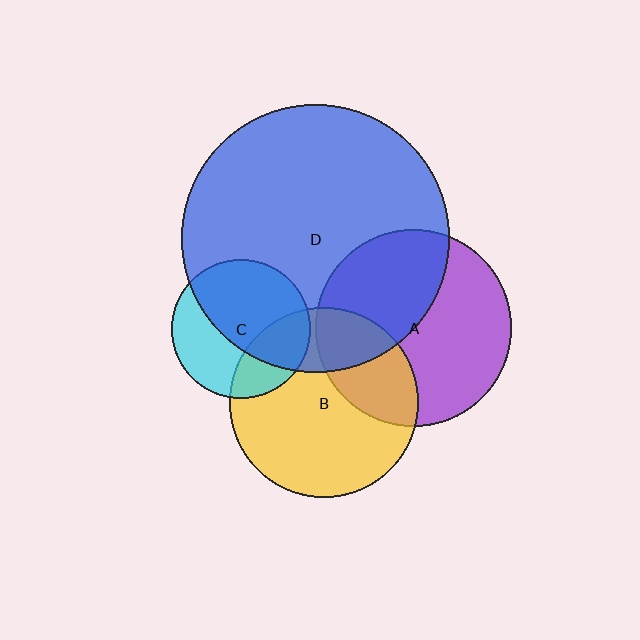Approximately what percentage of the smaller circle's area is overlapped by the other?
Approximately 30%.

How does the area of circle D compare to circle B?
Approximately 2.0 times.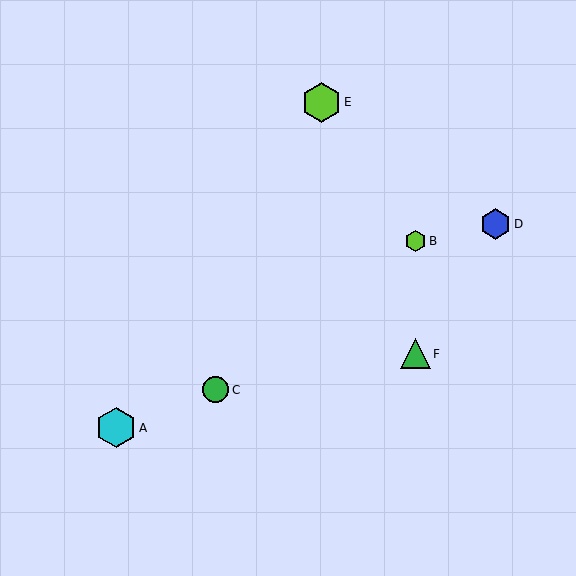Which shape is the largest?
The cyan hexagon (labeled A) is the largest.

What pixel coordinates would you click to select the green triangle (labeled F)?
Click at (415, 354) to select the green triangle F.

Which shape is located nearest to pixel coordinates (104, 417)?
The cyan hexagon (labeled A) at (116, 428) is nearest to that location.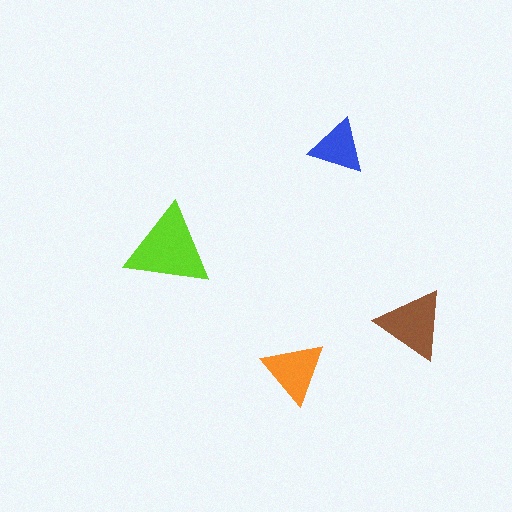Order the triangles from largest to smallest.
the lime one, the brown one, the orange one, the blue one.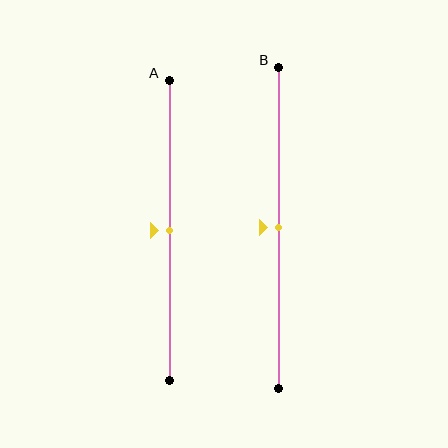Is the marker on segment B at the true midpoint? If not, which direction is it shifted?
Yes, the marker on segment B is at the true midpoint.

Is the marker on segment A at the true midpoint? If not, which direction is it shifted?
Yes, the marker on segment A is at the true midpoint.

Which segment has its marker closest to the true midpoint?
Segment A has its marker closest to the true midpoint.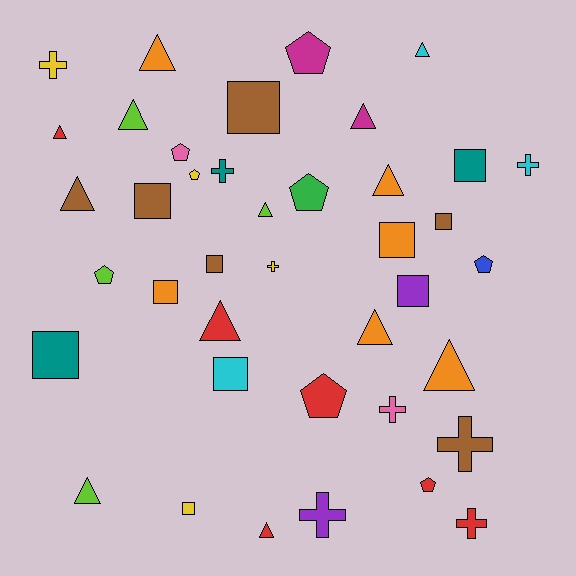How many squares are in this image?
There are 11 squares.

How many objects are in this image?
There are 40 objects.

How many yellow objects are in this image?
There are 4 yellow objects.